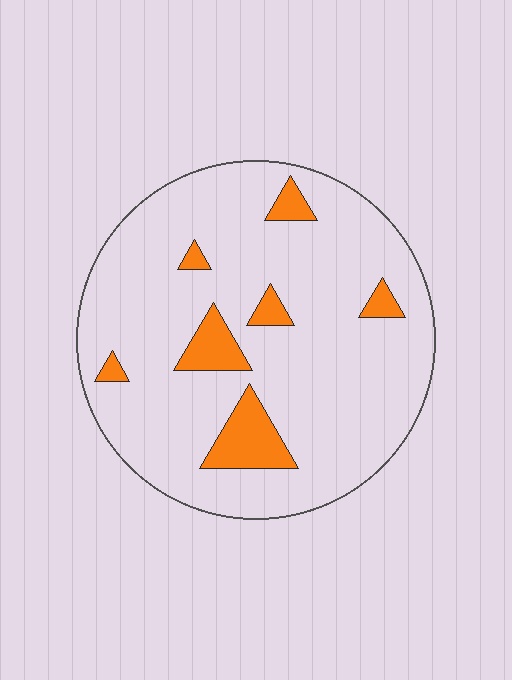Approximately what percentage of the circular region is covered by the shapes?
Approximately 10%.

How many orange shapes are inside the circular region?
7.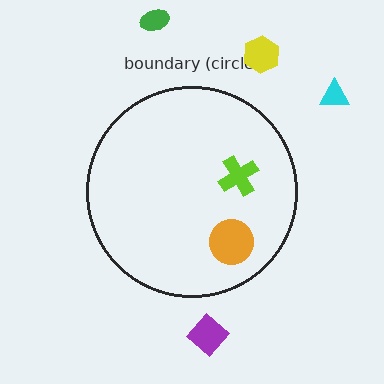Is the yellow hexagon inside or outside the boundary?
Outside.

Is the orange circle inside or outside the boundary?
Inside.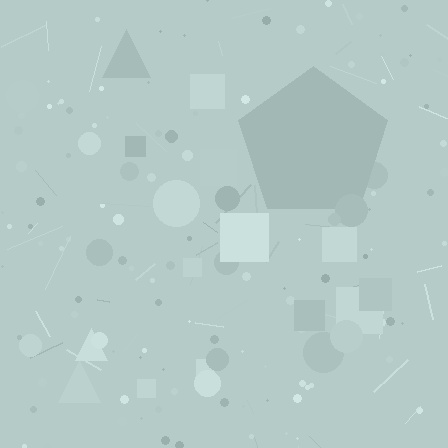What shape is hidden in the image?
A pentagon is hidden in the image.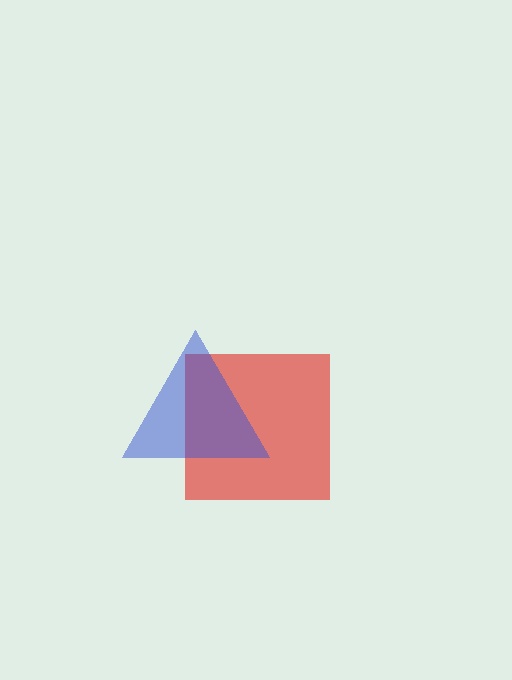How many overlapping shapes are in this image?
There are 2 overlapping shapes in the image.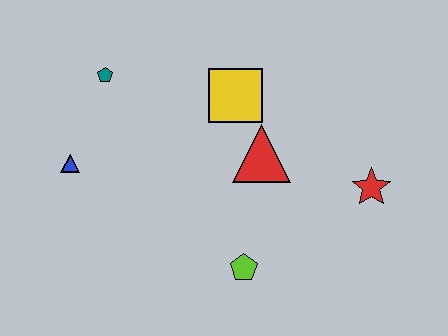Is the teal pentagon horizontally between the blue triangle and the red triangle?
Yes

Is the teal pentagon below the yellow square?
No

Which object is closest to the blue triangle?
The teal pentagon is closest to the blue triangle.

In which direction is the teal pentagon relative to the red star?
The teal pentagon is to the left of the red star.